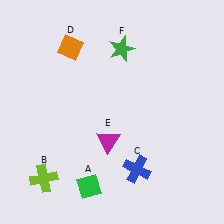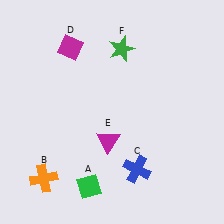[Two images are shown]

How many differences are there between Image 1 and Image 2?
There are 2 differences between the two images.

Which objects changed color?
B changed from lime to orange. D changed from orange to magenta.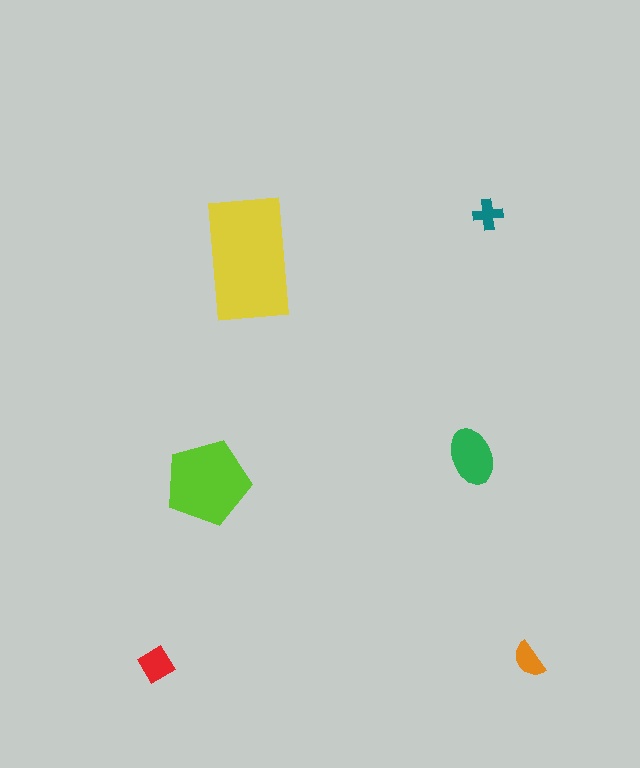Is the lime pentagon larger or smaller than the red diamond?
Larger.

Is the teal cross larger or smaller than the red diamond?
Smaller.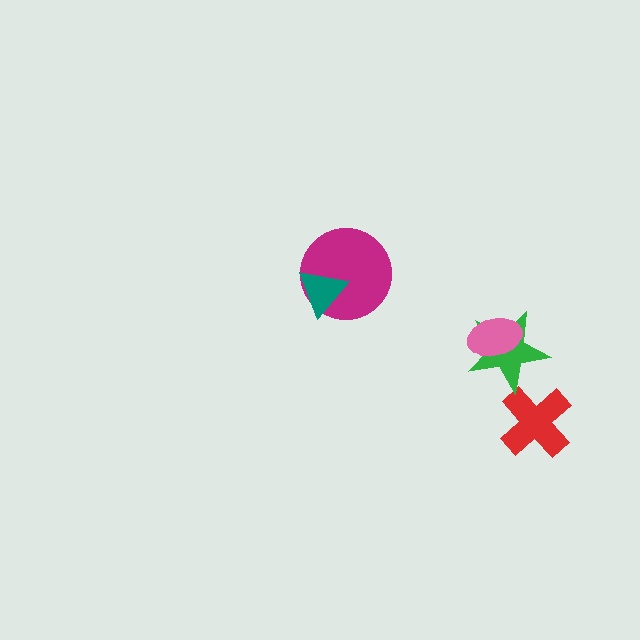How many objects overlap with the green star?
1 object overlaps with the green star.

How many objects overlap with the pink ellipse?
1 object overlaps with the pink ellipse.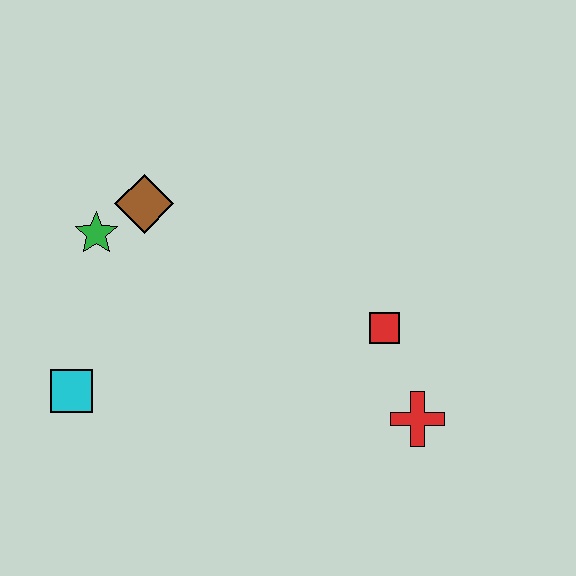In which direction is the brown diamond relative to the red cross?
The brown diamond is to the left of the red cross.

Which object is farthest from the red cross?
The green star is farthest from the red cross.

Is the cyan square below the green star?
Yes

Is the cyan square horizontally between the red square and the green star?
No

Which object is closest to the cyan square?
The green star is closest to the cyan square.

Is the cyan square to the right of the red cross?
No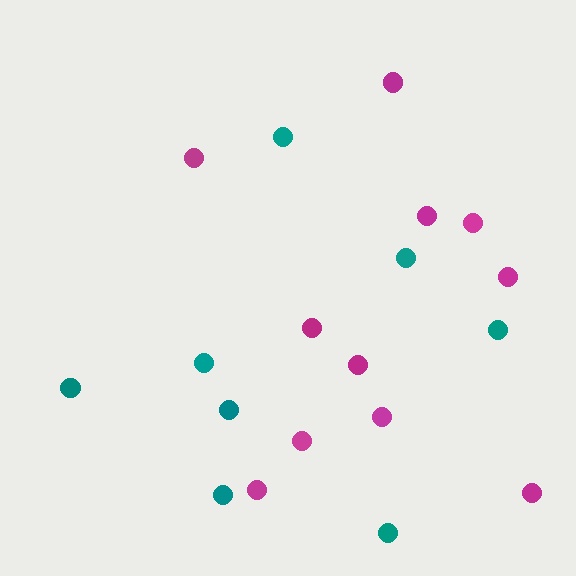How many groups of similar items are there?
There are 2 groups: one group of magenta circles (11) and one group of teal circles (8).